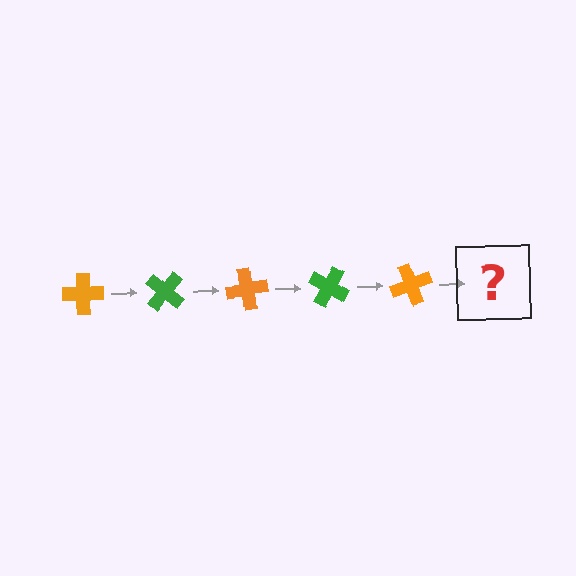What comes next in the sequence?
The next element should be a green cross, rotated 200 degrees from the start.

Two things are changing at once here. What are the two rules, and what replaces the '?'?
The two rules are that it rotates 40 degrees each step and the color cycles through orange and green. The '?' should be a green cross, rotated 200 degrees from the start.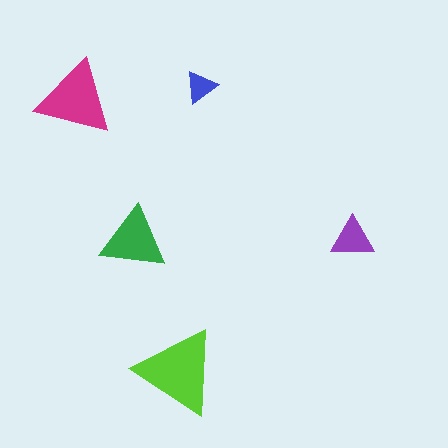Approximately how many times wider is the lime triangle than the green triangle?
About 1.5 times wider.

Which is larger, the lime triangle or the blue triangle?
The lime one.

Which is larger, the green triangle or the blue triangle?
The green one.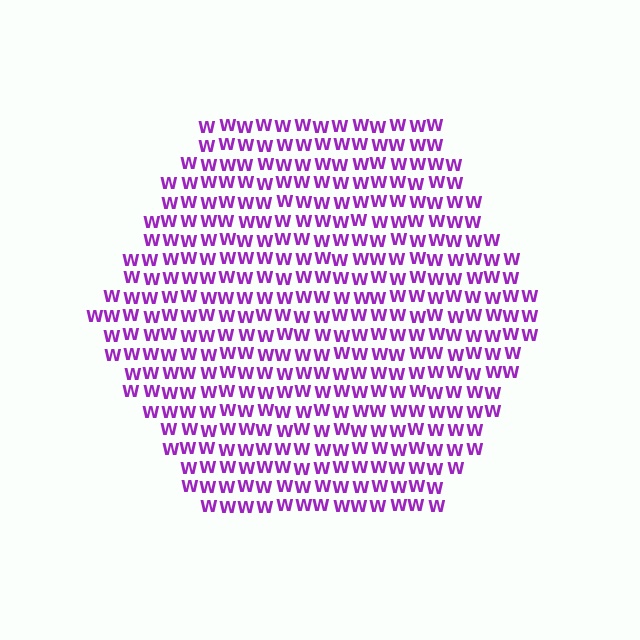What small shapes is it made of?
It is made of small letter W's.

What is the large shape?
The large shape is a hexagon.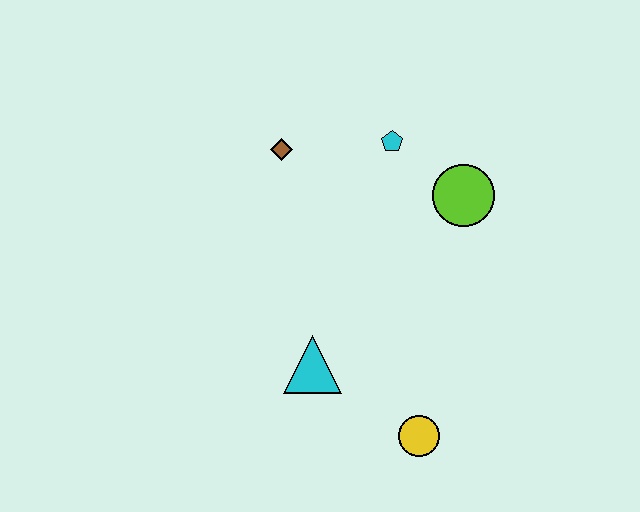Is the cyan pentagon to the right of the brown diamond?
Yes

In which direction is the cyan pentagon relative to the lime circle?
The cyan pentagon is to the left of the lime circle.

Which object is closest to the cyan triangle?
The yellow circle is closest to the cyan triangle.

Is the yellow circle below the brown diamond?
Yes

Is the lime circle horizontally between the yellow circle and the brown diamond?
No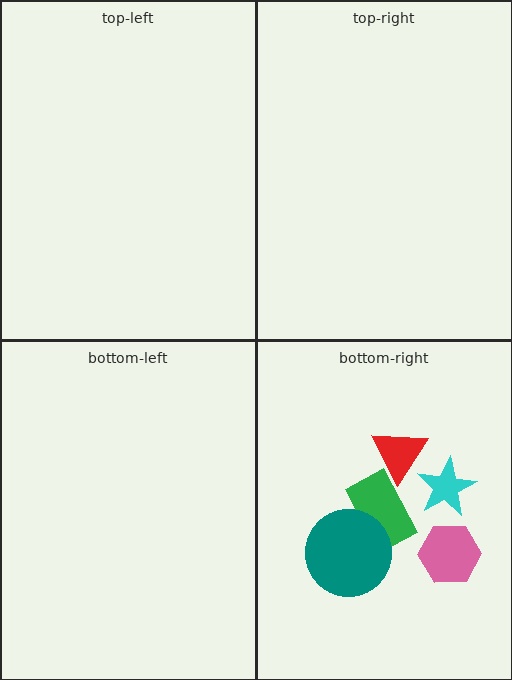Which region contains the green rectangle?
The bottom-right region.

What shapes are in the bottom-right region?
The red triangle, the green rectangle, the teal circle, the cyan star, the pink hexagon.